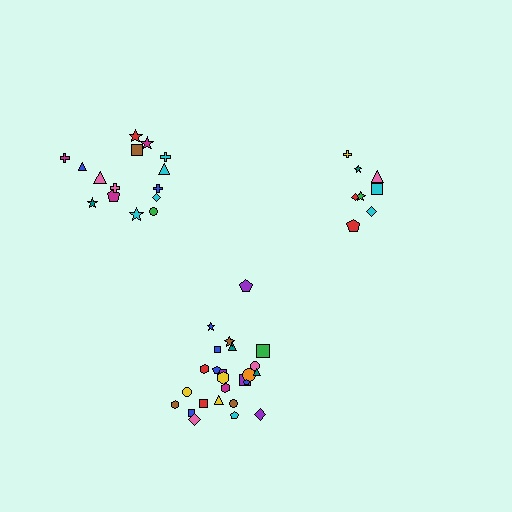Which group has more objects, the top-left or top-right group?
The top-left group.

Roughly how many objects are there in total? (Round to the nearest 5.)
Roughly 50 objects in total.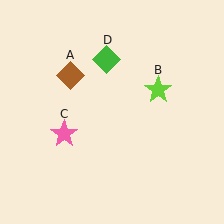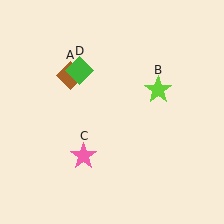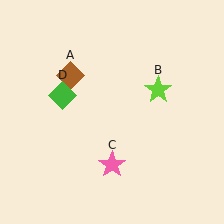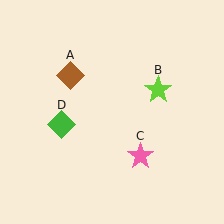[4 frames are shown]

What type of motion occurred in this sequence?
The pink star (object C), green diamond (object D) rotated counterclockwise around the center of the scene.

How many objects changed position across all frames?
2 objects changed position: pink star (object C), green diamond (object D).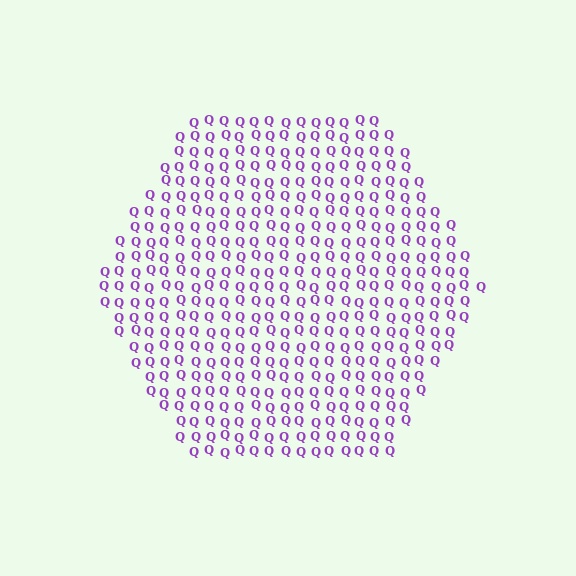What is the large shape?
The large shape is a hexagon.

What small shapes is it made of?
It is made of small letter Q's.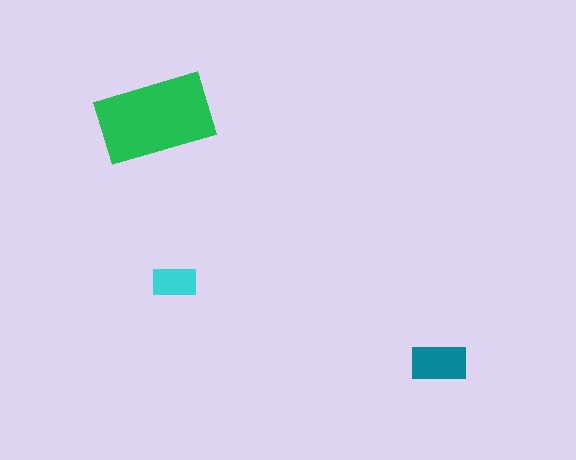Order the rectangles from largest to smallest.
the green one, the teal one, the cyan one.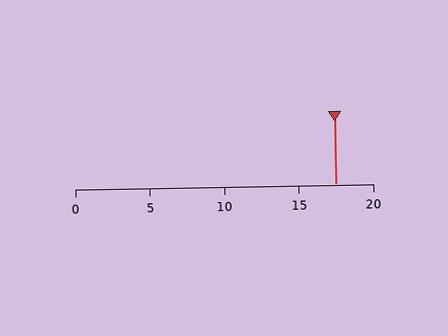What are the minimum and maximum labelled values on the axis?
The axis runs from 0 to 20.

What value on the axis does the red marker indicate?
The marker indicates approximately 17.5.